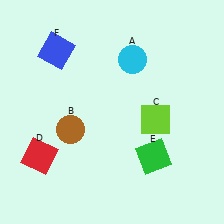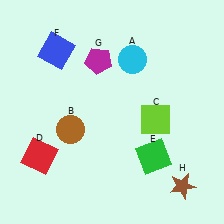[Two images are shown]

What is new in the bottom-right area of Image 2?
A brown star (H) was added in the bottom-right area of Image 2.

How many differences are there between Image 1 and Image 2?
There are 2 differences between the two images.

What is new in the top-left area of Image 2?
A magenta pentagon (G) was added in the top-left area of Image 2.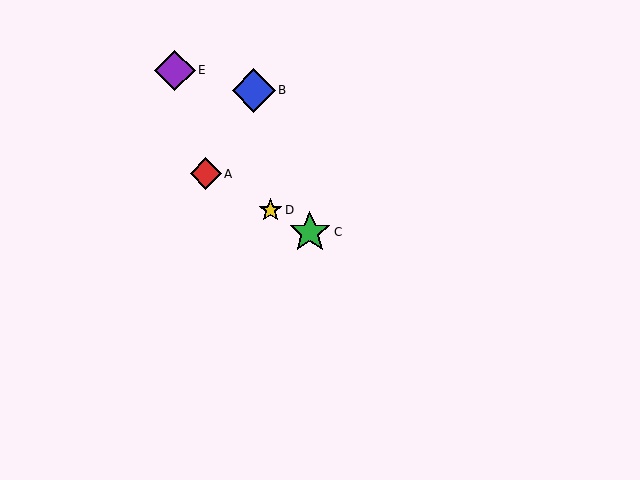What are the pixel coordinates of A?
Object A is at (206, 174).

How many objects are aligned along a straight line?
3 objects (A, C, D) are aligned along a straight line.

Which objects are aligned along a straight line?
Objects A, C, D are aligned along a straight line.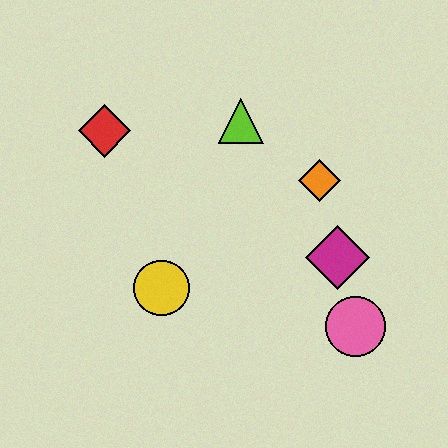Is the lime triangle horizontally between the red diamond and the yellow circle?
No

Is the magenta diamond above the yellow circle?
Yes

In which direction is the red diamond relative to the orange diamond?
The red diamond is to the left of the orange diamond.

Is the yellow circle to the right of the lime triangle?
No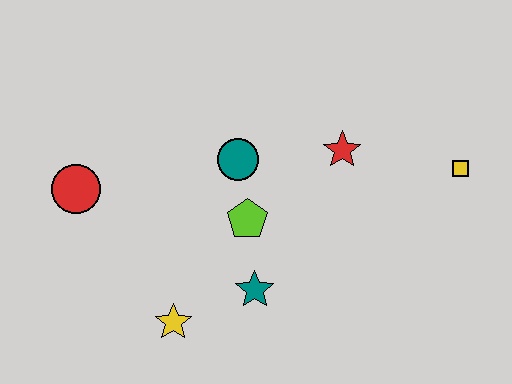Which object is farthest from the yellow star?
The yellow square is farthest from the yellow star.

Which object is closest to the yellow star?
The teal star is closest to the yellow star.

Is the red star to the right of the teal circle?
Yes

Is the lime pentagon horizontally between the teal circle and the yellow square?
Yes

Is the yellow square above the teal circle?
No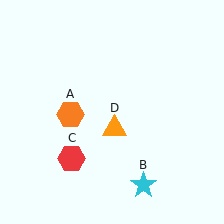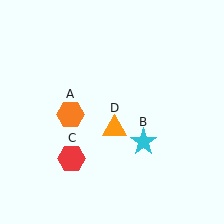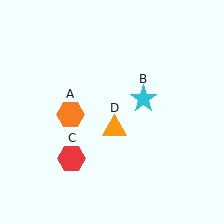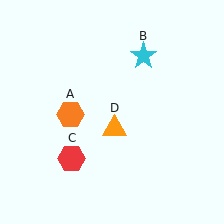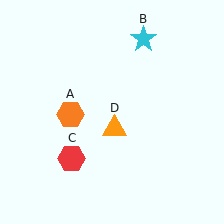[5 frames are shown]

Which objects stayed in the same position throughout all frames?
Orange hexagon (object A) and red hexagon (object C) and orange triangle (object D) remained stationary.